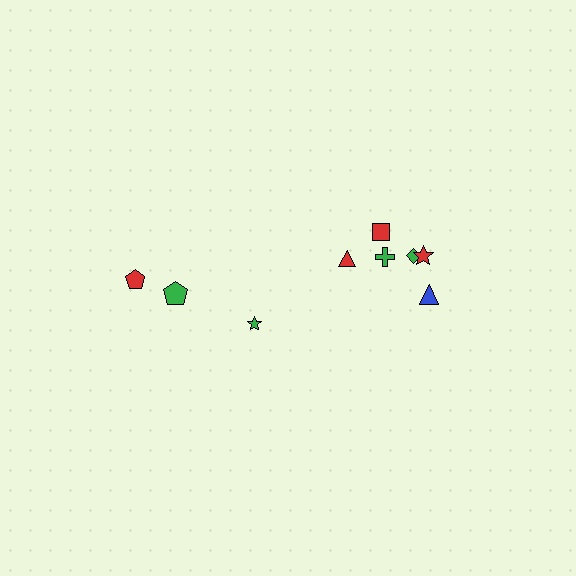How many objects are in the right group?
There are 6 objects.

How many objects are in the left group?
There are 3 objects.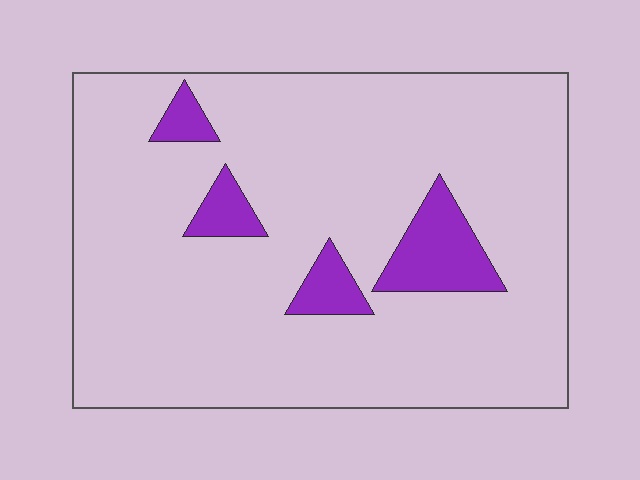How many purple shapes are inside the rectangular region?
4.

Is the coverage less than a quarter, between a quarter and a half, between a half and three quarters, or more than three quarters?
Less than a quarter.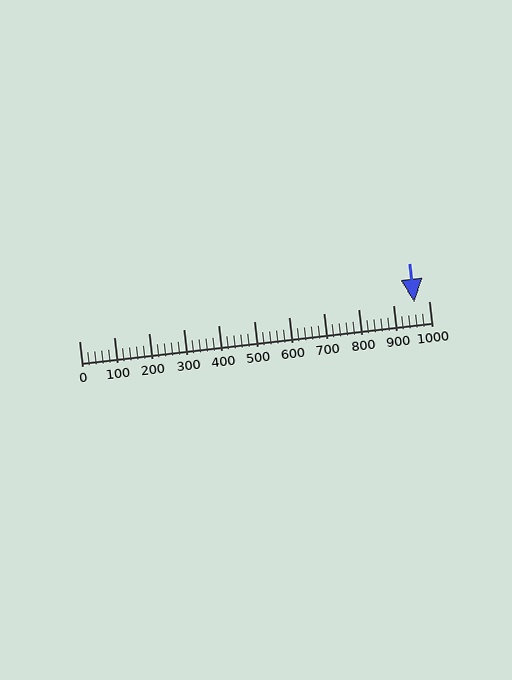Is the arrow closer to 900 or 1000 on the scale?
The arrow is closer to 1000.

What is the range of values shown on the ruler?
The ruler shows values from 0 to 1000.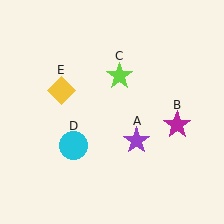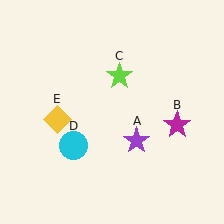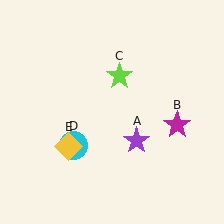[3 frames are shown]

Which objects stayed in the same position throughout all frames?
Purple star (object A) and magenta star (object B) and lime star (object C) and cyan circle (object D) remained stationary.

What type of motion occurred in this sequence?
The yellow diamond (object E) rotated counterclockwise around the center of the scene.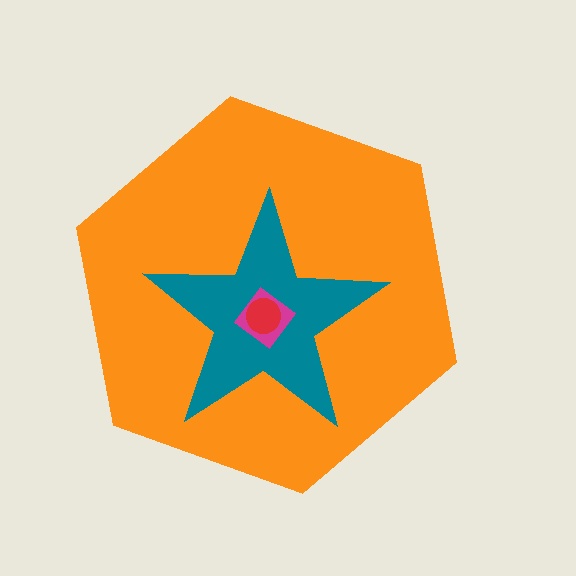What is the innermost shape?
The red circle.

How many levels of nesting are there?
4.